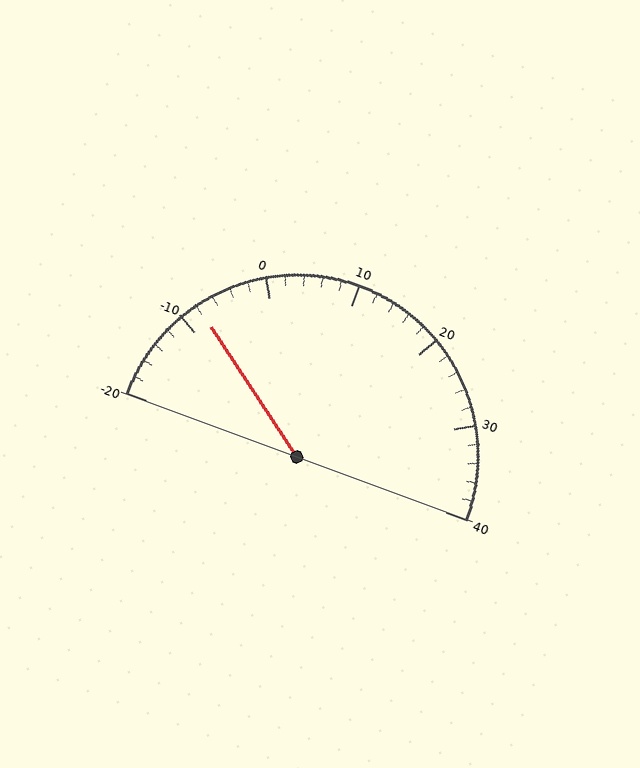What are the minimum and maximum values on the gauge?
The gauge ranges from -20 to 40.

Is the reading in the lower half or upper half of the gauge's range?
The reading is in the lower half of the range (-20 to 40).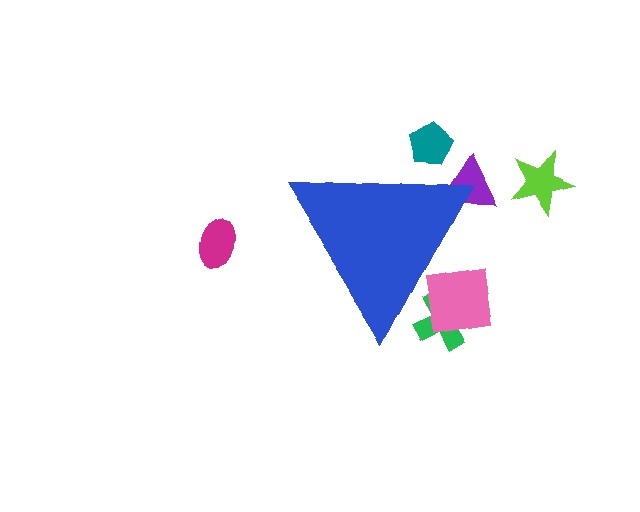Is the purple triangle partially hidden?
Yes, the purple triangle is partially hidden behind the blue triangle.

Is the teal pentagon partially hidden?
Yes, the teal pentagon is partially hidden behind the blue triangle.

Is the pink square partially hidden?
Yes, the pink square is partially hidden behind the blue triangle.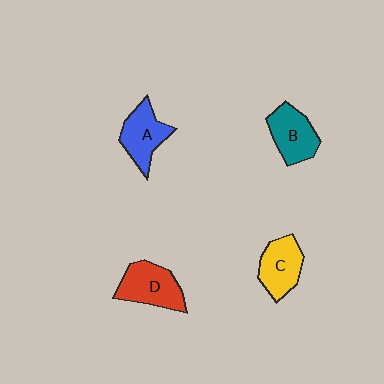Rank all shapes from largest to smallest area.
From largest to smallest: D (red), B (teal), A (blue), C (yellow).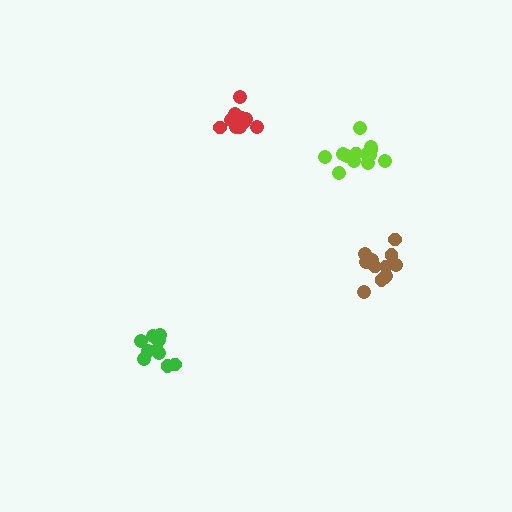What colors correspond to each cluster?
The clusters are colored: red, green, brown, lime.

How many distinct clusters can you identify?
There are 4 distinct clusters.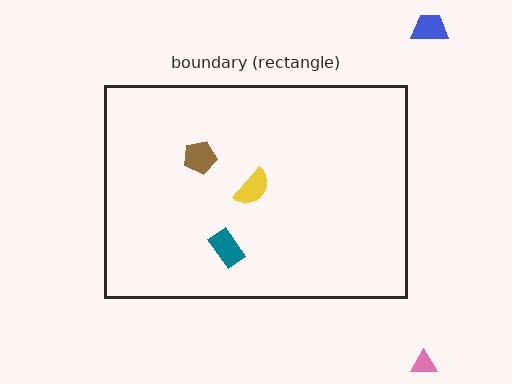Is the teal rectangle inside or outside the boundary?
Inside.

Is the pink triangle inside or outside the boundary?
Outside.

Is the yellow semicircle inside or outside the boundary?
Inside.